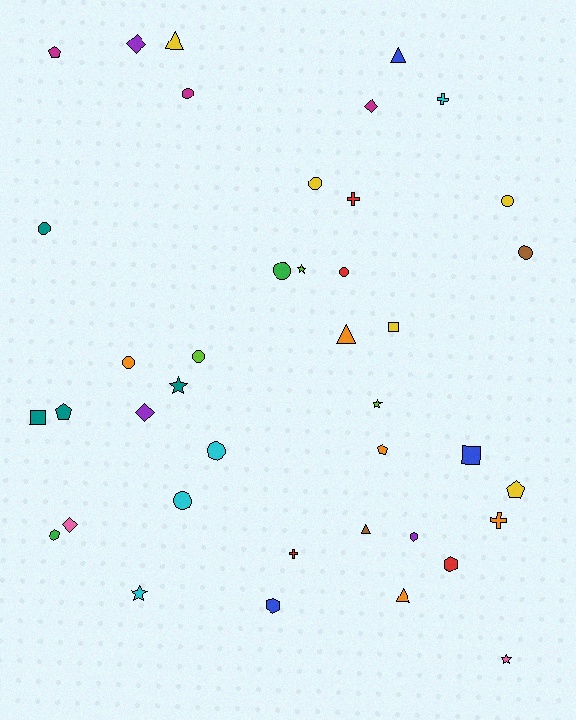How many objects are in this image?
There are 40 objects.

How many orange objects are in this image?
There are 5 orange objects.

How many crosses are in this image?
There are 4 crosses.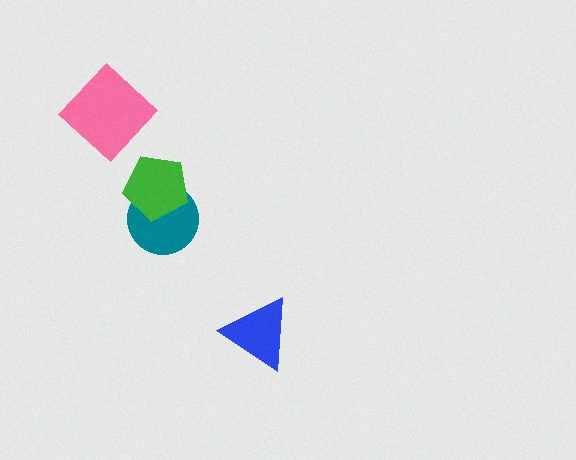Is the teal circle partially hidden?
Yes, it is partially covered by another shape.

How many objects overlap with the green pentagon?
1 object overlaps with the green pentagon.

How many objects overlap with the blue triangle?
0 objects overlap with the blue triangle.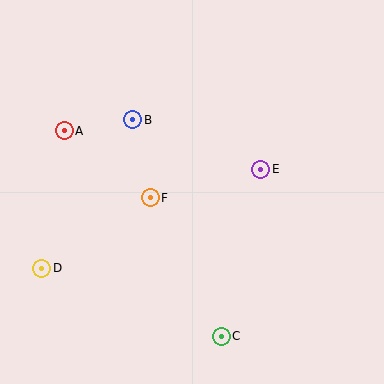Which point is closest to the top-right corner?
Point E is closest to the top-right corner.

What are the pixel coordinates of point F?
Point F is at (150, 198).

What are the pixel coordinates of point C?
Point C is at (221, 336).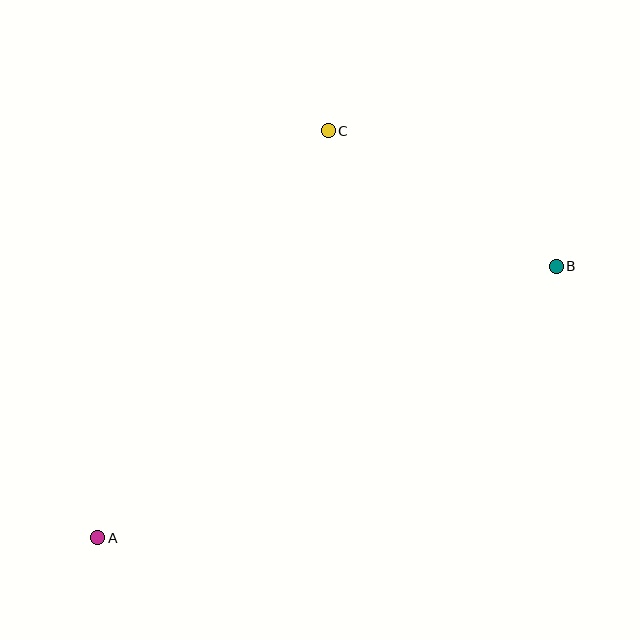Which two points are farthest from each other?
Points A and B are farthest from each other.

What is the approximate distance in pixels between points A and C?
The distance between A and C is approximately 468 pixels.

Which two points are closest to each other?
Points B and C are closest to each other.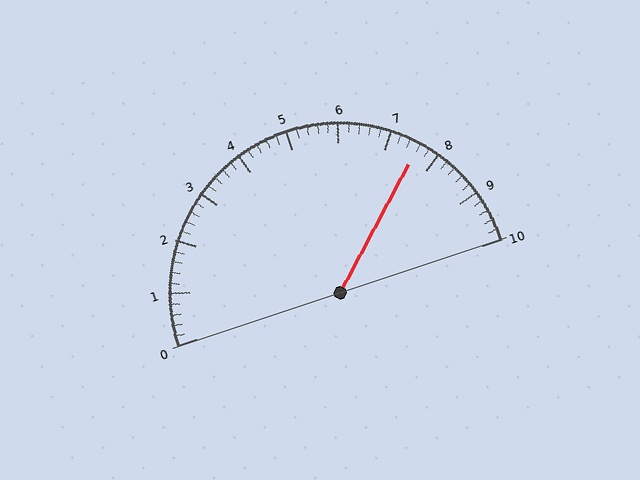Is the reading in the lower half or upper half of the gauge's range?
The reading is in the upper half of the range (0 to 10).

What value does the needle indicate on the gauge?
The needle indicates approximately 7.6.